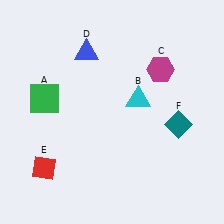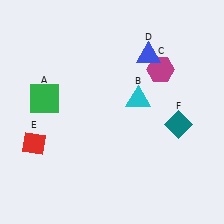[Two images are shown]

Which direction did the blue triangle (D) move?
The blue triangle (D) moved right.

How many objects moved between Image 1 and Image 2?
2 objects moved between the two images.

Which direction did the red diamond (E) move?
The red diamond (E) moved up.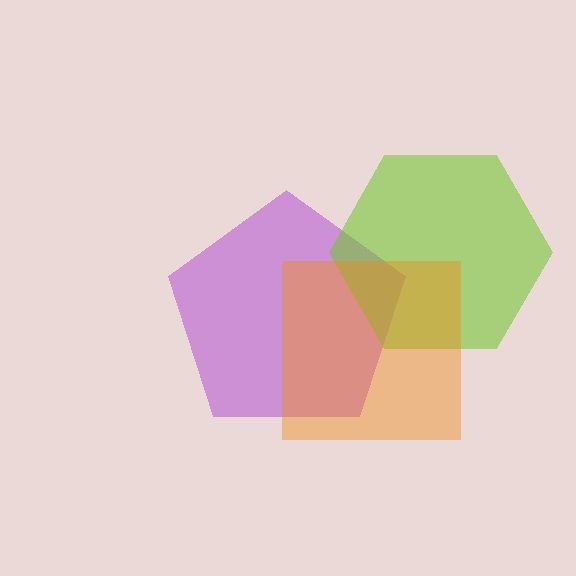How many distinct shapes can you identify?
There are 3 distinct shapes: a purple pentagon, a lime hexagon, an orange square.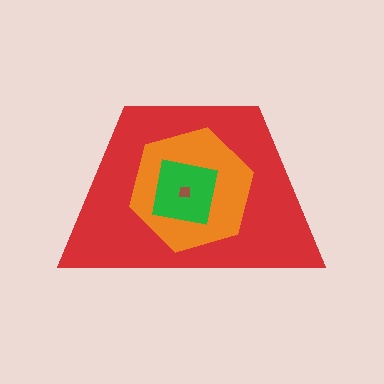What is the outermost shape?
The red trapezoid.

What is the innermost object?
The brown square.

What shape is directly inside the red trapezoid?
The orange hexagon.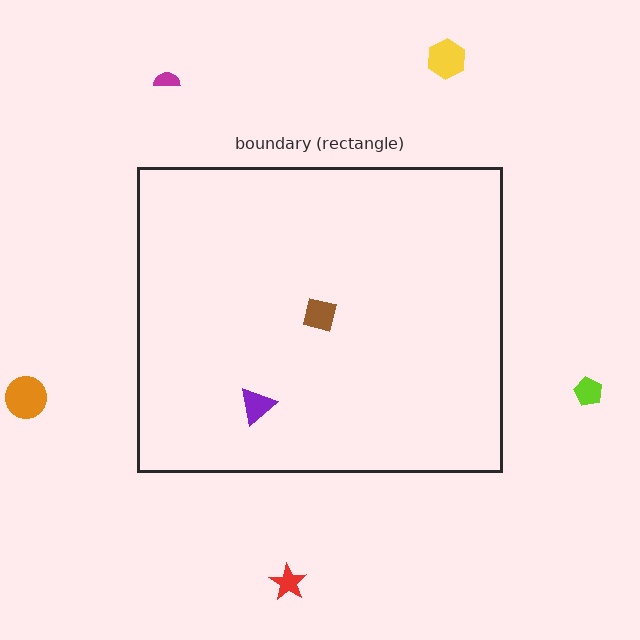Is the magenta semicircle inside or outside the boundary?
Outside.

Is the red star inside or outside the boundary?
Outside.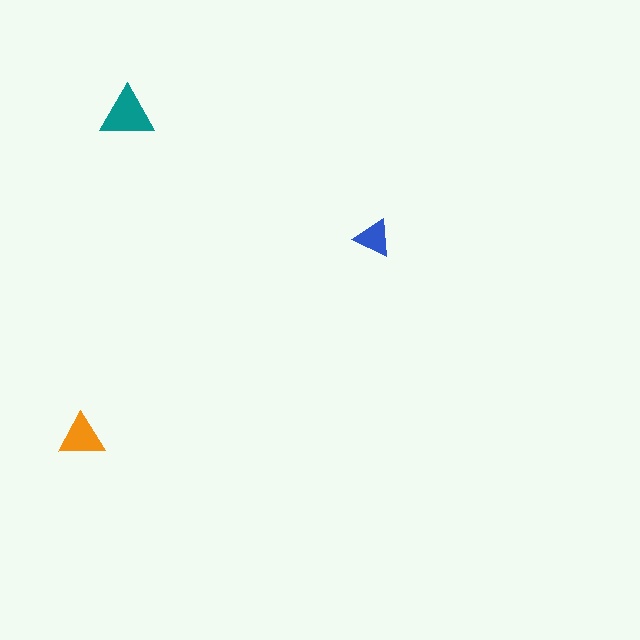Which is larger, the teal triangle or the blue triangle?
The teal one.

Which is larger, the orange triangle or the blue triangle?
The orange one.